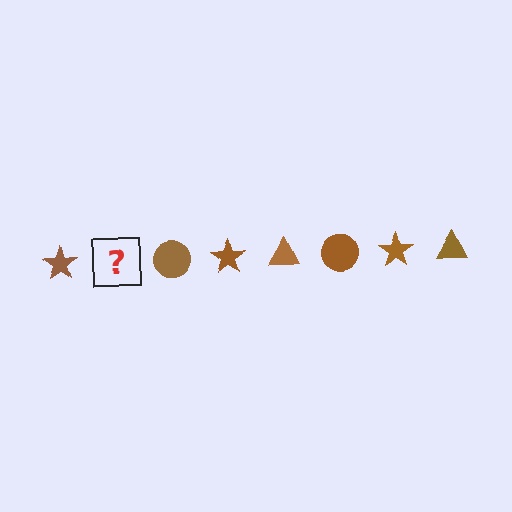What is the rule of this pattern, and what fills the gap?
The rule is that the pattern cycles through star, triangle, circle shapes in brown. The gap should be filled with a brown triangle.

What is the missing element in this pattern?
The missing element is a brown triangle.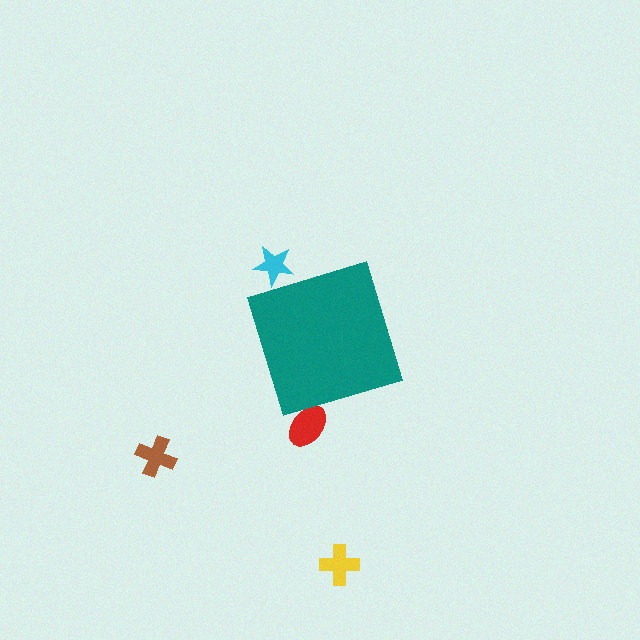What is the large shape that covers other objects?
A teal diamond.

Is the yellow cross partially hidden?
No, the yellow cross is fully visible.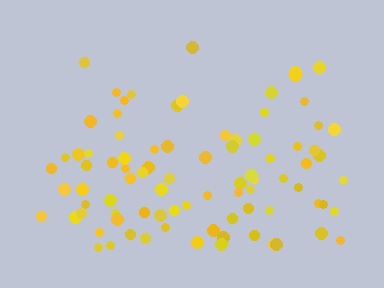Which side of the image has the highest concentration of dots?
The bottom.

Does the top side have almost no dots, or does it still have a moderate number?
Still a moderate number, just noticeably fewer than the bottom.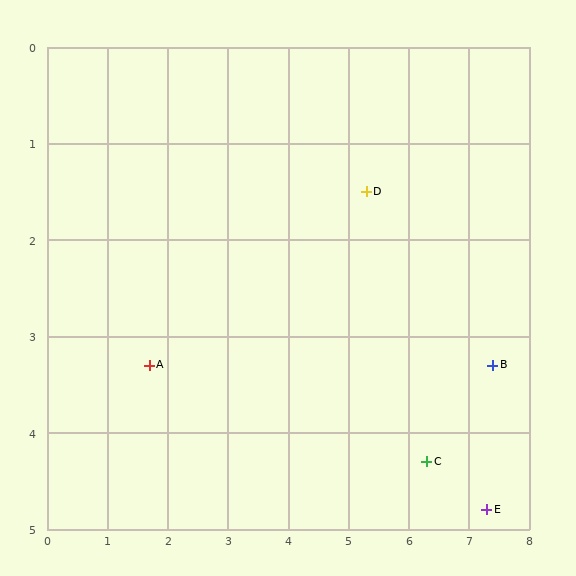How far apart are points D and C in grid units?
Points D and C are about 3.0 grid units apart.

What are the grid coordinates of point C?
Point C is at approximately (6.3, 4.3).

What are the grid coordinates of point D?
Point D is at approximately (5.3, 1.5).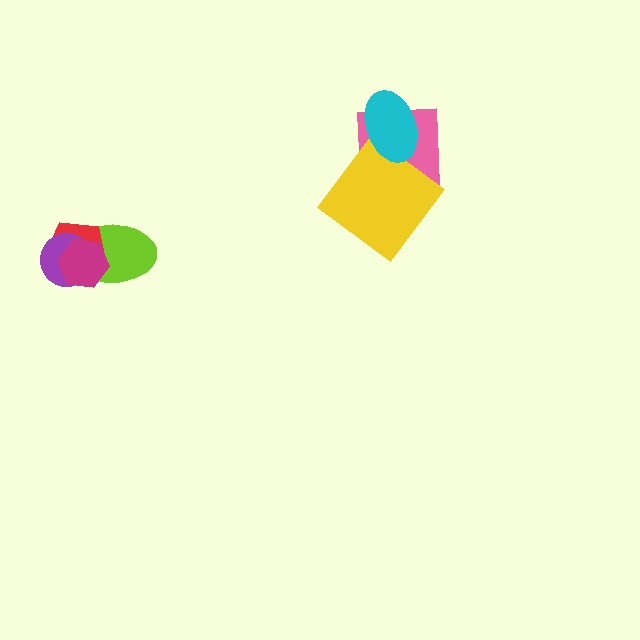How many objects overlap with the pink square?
2 objects overlap with the pink square.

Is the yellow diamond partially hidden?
Yes, it is partially covered by another shape.